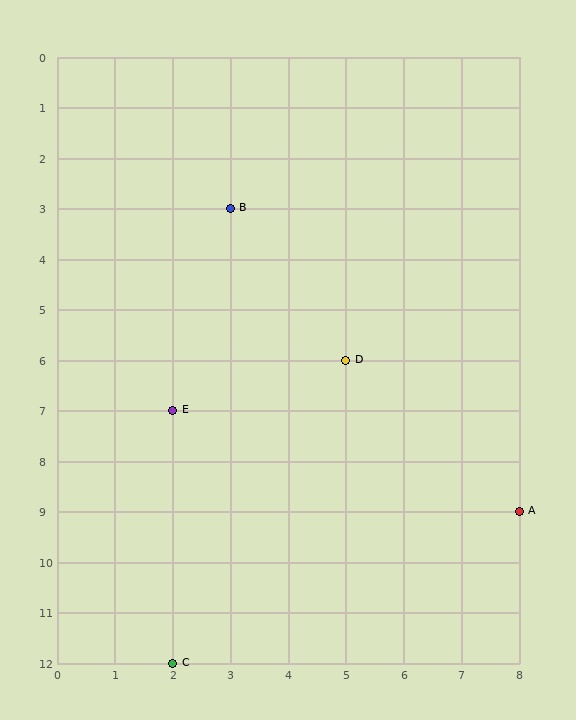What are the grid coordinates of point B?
Point B is at grid coordinates (3, 3).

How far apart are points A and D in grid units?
Points A and D are 3 columns and 3 rows apart (about 4.2 grid units diagonally).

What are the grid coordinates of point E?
Point E is at grid coordinates (2, 7).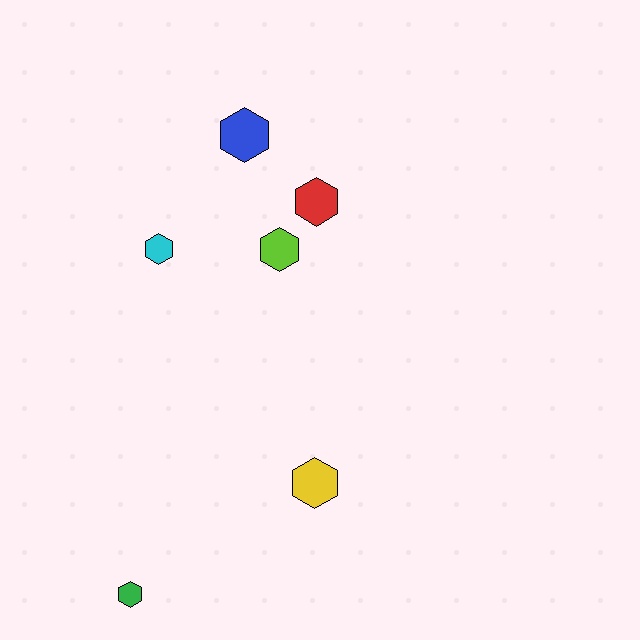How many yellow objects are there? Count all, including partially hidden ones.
There is 1 yellow object.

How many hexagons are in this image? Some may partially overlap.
There are 6 hexagons.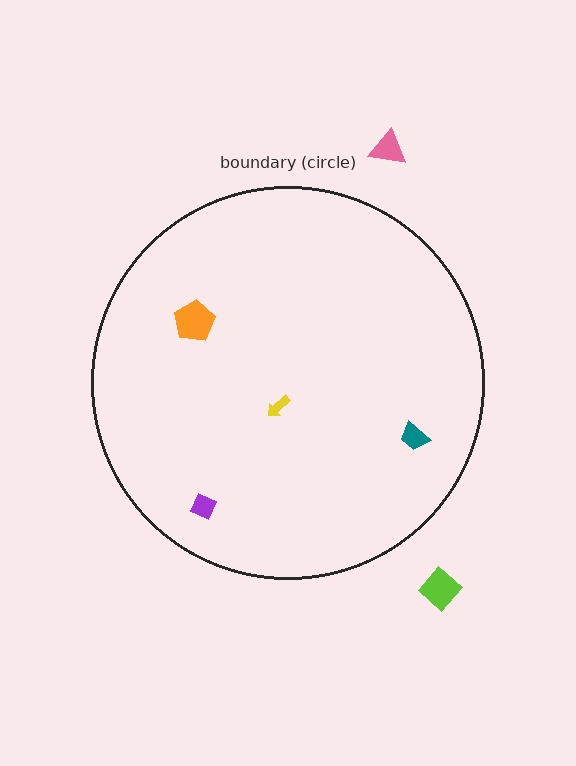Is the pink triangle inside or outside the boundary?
Outside.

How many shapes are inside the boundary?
4 inside, 2 outside.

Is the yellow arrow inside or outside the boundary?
Inside.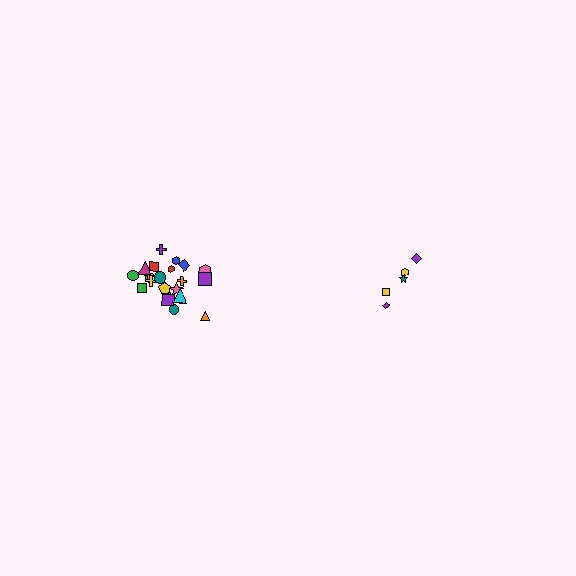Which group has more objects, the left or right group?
The left group.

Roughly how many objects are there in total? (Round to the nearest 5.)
Roughly 30 objects in total.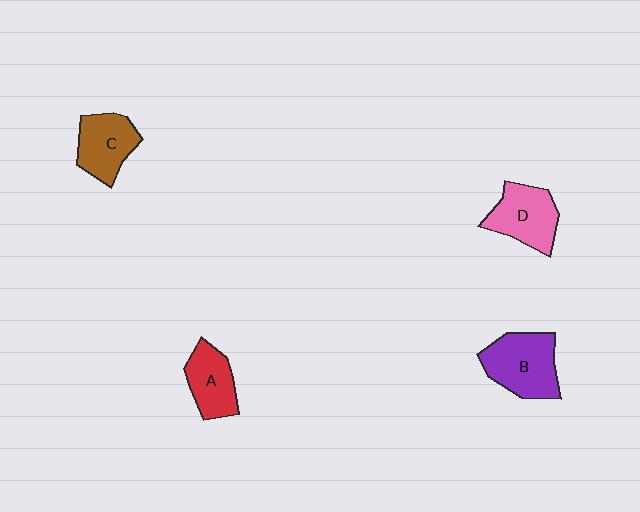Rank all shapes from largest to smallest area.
From largest to smallest: B (purple), D (pink), C (brown), A (red).